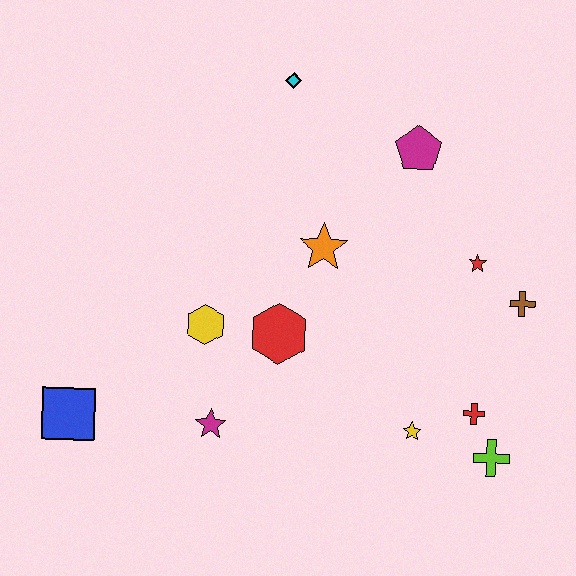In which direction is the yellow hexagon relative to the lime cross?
The yellow hexagon is to the left of the lime cross.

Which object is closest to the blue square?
The magenta star is closest to the blue square.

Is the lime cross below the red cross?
Yes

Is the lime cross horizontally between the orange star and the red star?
No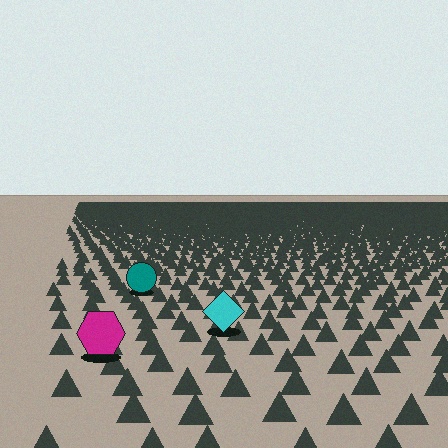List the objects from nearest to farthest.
From nearest to farthest: the magenta hexagon, the cyan diamond, the teal circle.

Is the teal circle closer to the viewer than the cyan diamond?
No. The cyan diamond is closer — you can tell from the texture gradient: the ground texture is coarser near it.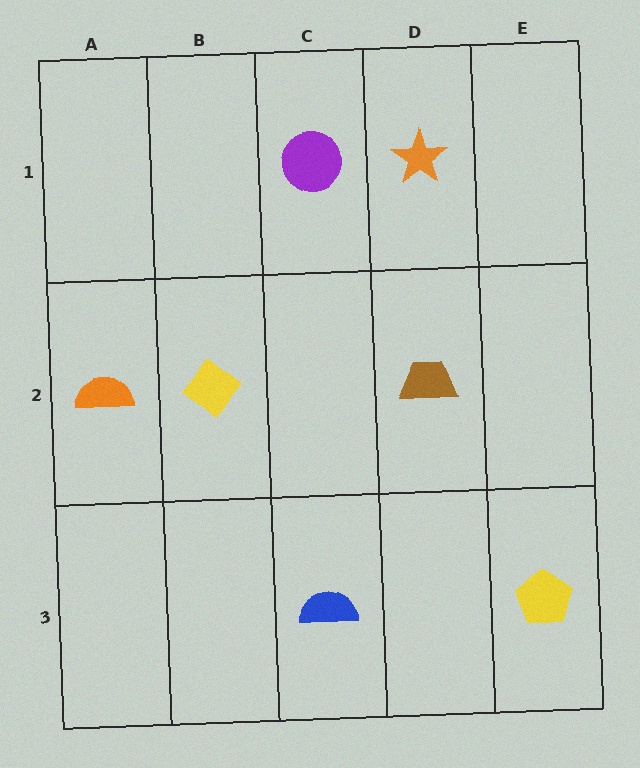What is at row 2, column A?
An orange semicircle.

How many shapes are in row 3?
2 shapes.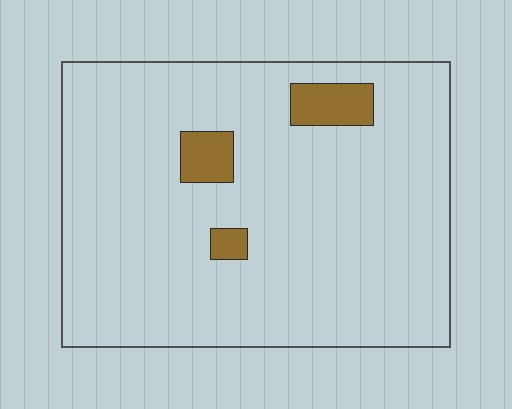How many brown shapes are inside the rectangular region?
3.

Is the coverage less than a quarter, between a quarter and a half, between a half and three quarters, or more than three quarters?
Less than a quarter.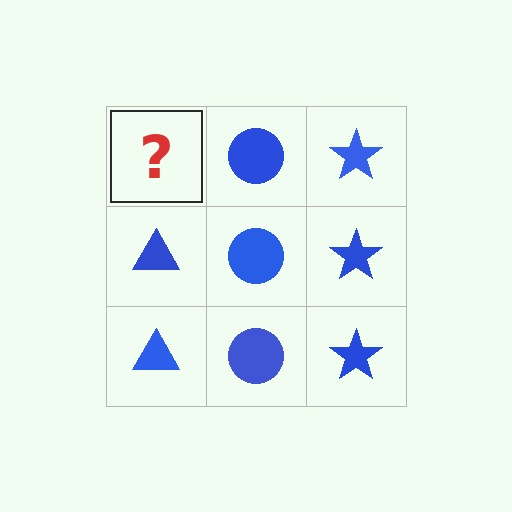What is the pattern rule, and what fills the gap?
The rule is that each column has a consistent shape. The gap should be filled with a blue triangle.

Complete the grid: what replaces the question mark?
The question mark should be replaced with a blue triangle.